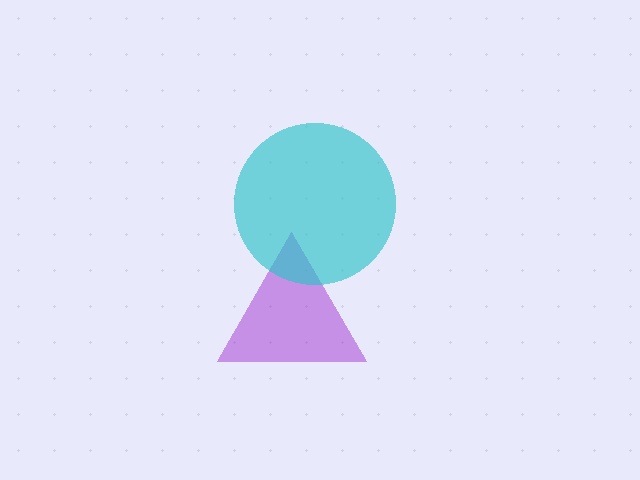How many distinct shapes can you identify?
There are 2 distinct shapes: a purple triangle, a cyan circle.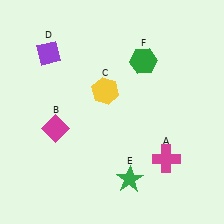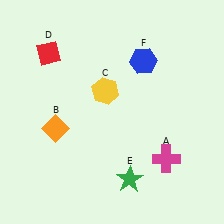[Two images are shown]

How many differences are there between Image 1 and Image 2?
There are 3 differences between the two images.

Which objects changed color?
B changed from magenta to orange. D changed from purple to red. F changed from green to blue.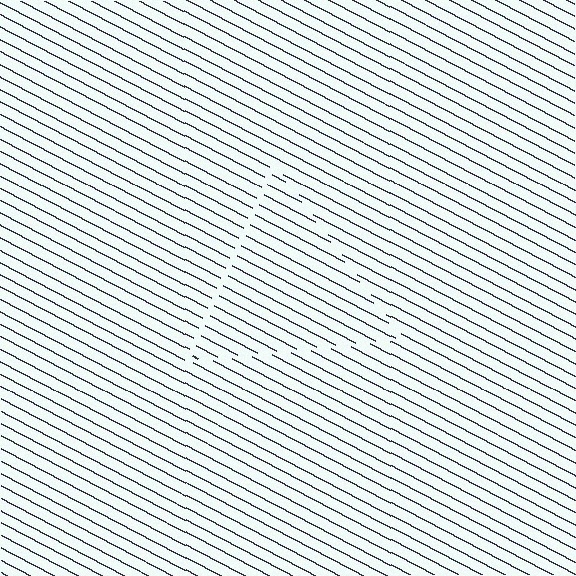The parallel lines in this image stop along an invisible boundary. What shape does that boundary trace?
An illusory triangle. The interior of the shape contains the same grating, shifted by half a period — the contour is defined by the phase discontinuity where line-ends from the inner and outer gratings abut.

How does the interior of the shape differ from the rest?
The interior of the shape contains the same grating, shifted by half a period — the contour is defined by the phase discontinuity where line-ends from the inner and outer gratings abut.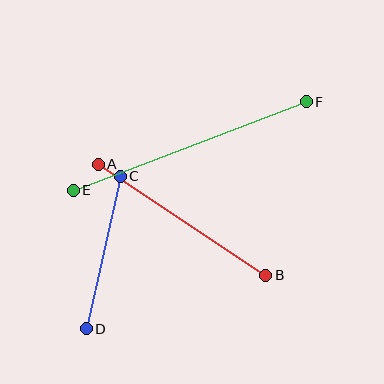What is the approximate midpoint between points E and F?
The midpoint is at approximately (190, 146) pixels.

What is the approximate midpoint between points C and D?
The midpoint is at approximately (103, 252) pixels.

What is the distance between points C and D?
The distance is approximately 157 pixels.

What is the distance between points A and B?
The distance is approximately 201 pixels.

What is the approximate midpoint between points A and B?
The midpoint is at approximately (182, 220) pixels.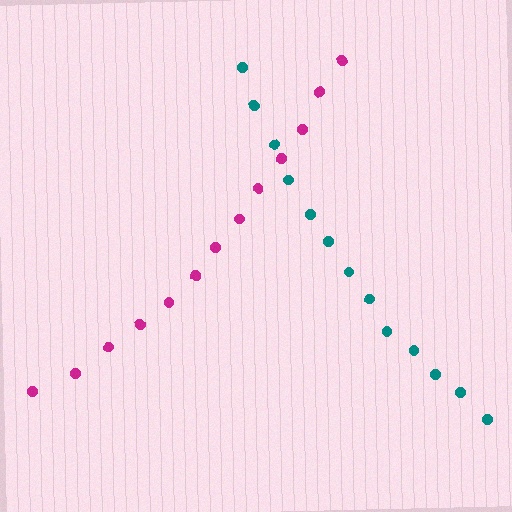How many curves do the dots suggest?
There are 2 distinct paths.